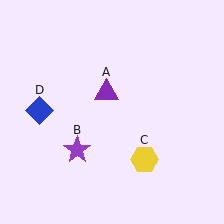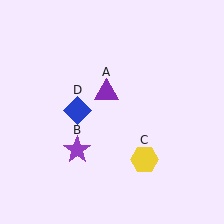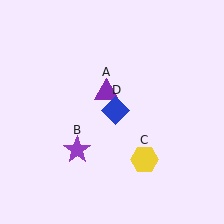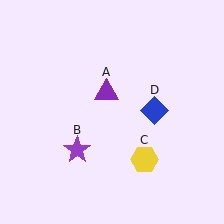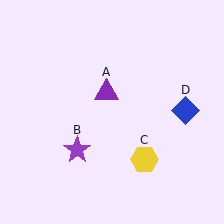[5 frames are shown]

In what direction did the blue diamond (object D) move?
The blue diamond (object D) moved right.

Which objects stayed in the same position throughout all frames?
Purple triangle (object A) and purple star (object B) and yellow hexagon (object C) remained stationary.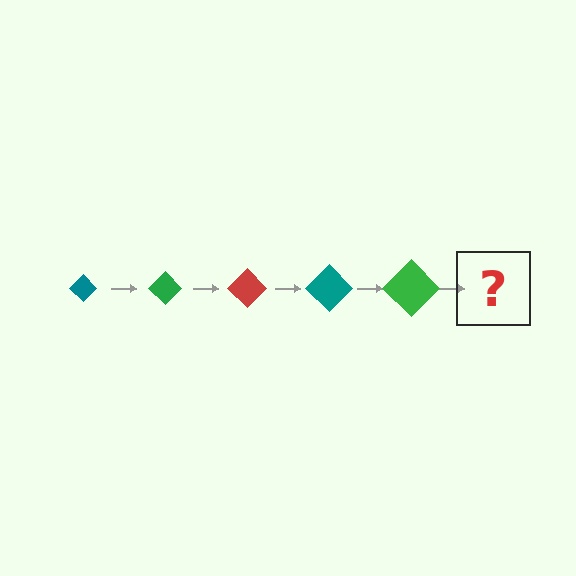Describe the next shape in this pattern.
It should be a red diamond, larger than the previous one.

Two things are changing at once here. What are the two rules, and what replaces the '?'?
The two rules are that the diamond grows larger each step and the color cycles through teal, green, and red. The '?' should be a red diamond, larger than the previous one.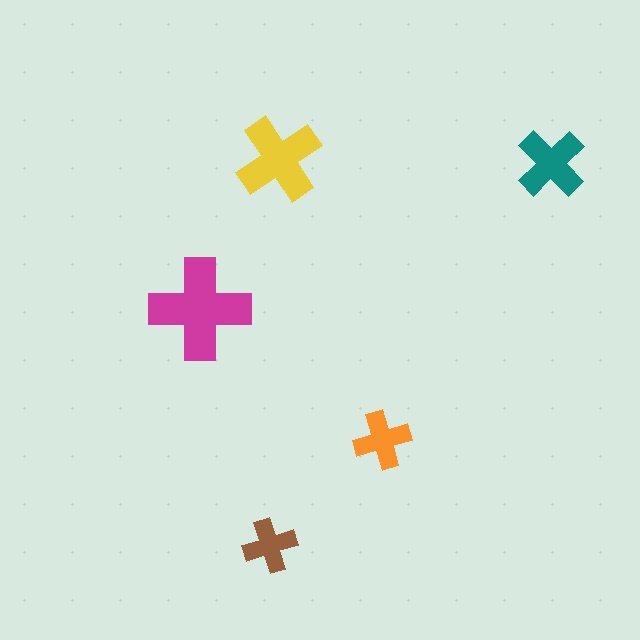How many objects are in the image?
There are 5 objects in the image.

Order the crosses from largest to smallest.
the magenta one, the yellow one, the teal one, the orange one, the brown one.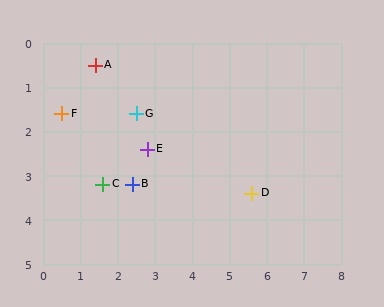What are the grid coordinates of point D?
Point D is at approximately (5.6, 3.4).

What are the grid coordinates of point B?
Point B is at approximately (2.4, 3.2).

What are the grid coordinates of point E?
Point E is at approximately (2.8, 2.4).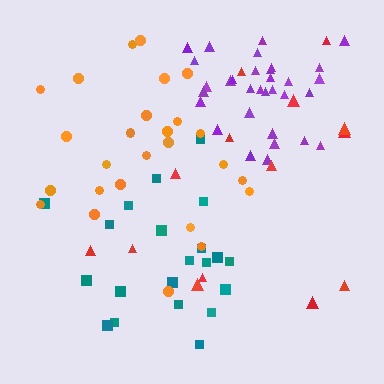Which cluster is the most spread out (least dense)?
Red.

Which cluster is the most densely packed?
Purple.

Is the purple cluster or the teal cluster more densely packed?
Purple.